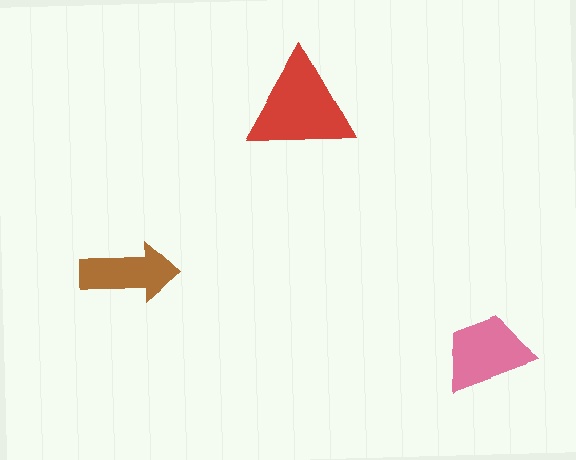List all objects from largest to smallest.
The red triangle, the pink trapezoid, the brown arrow.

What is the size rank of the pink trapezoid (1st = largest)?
2nd.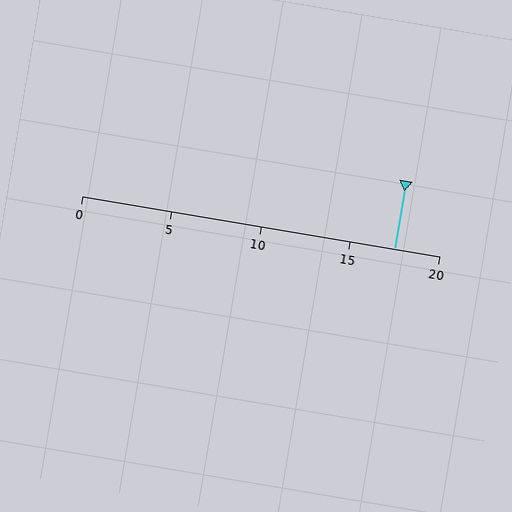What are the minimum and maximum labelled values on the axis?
The axis runs from 0 to 20.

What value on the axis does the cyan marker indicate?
The marker indicates approximately 17.5.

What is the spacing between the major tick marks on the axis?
The major ticks are spaced 5 apart.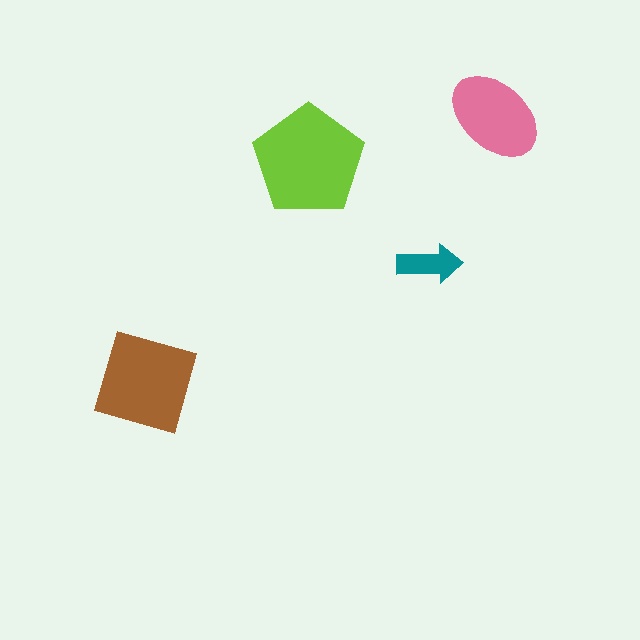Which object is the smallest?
The teal arrow.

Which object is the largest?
The lime pentagon.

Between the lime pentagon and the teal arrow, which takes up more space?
The lime pentagon.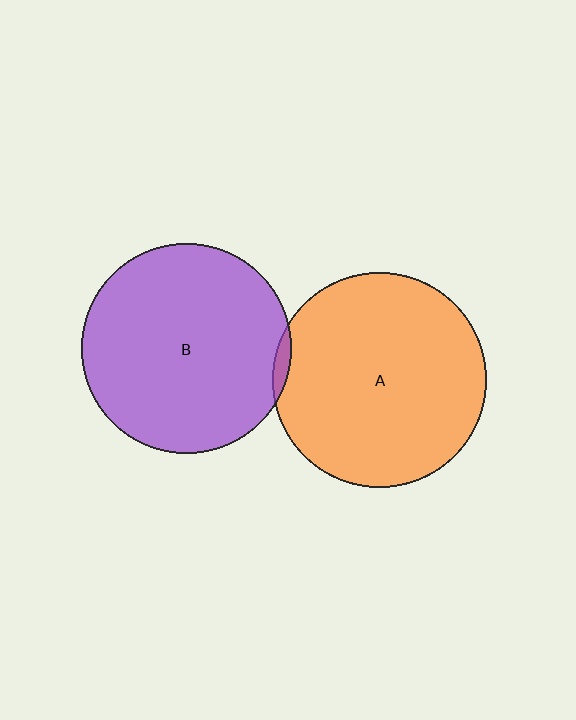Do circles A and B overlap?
Yes.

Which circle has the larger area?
Circle A (orange).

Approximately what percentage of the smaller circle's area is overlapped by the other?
Approximately 5%.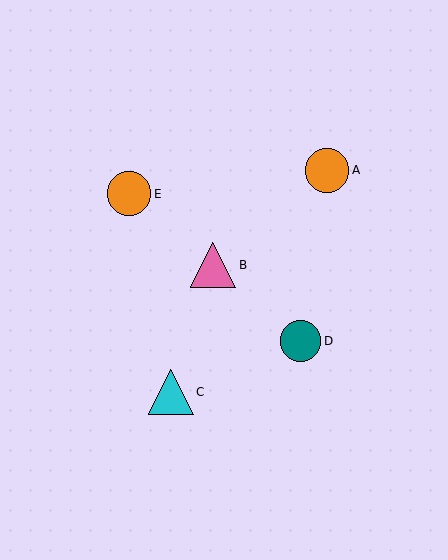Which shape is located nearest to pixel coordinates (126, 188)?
The orange circle (labeled E) at (129, 194) is nearest to that location.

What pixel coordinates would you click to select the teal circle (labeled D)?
Click at (300, 341) to select the teal circle D.